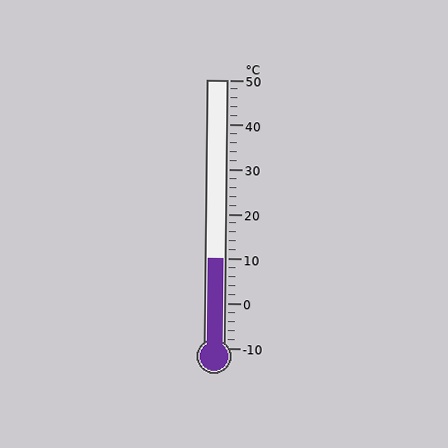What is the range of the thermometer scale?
The thermometer scale ranges from -10°C to 50°C.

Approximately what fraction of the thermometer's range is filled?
The thermometer is filled to approximately 35% of its range.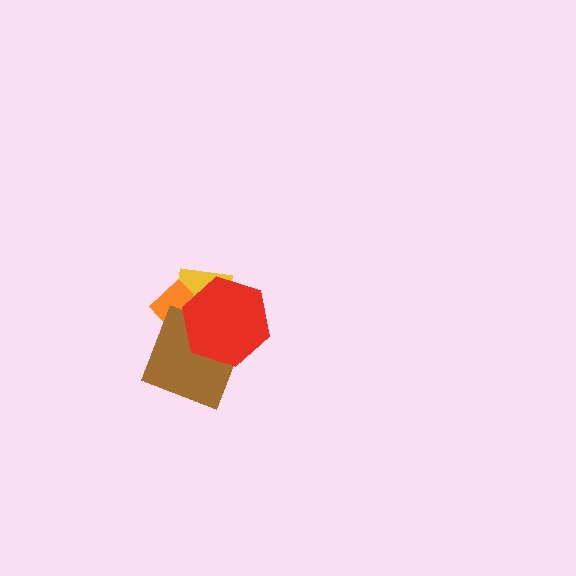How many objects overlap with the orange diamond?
3 objects overlap with the orange diamond.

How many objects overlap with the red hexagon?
3 objects overlap with the red hexagon.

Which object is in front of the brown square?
The red hexagon is in front of the brown square.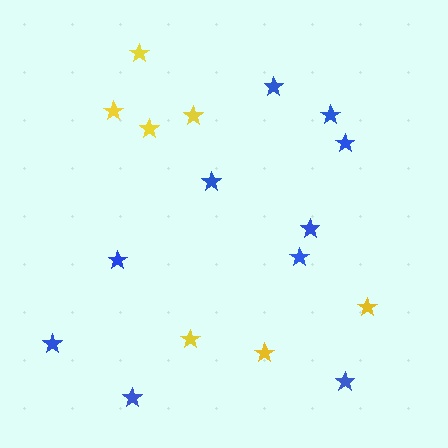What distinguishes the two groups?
There are 2 groups: one group of yellow stars (7) and one group of blue stars (10).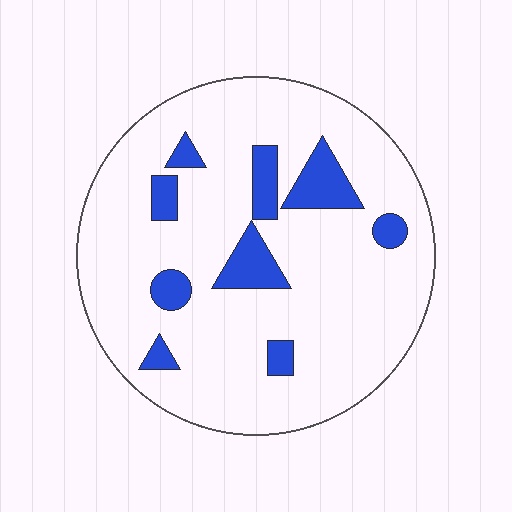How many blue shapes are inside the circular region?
9.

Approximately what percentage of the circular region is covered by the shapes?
Approximately 15%.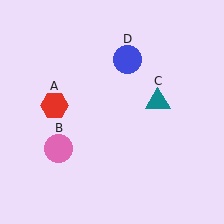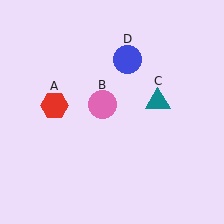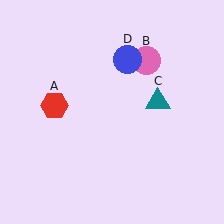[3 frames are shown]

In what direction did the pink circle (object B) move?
The pink circle (object B) moved up and to the right.